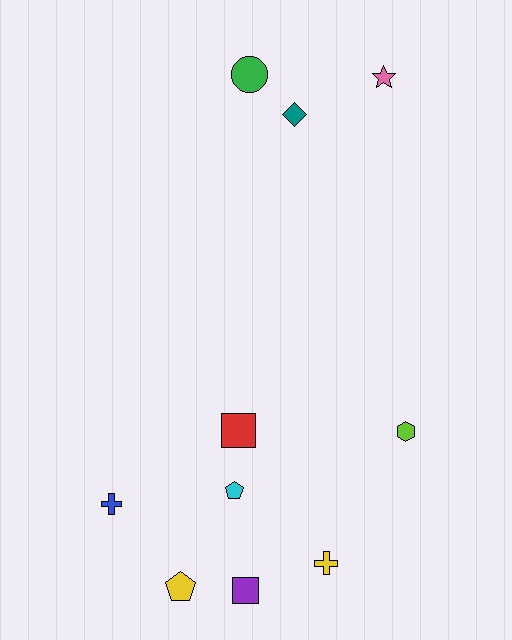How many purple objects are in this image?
There is 1 purple object.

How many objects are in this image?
There are 10 objects.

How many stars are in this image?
There is 1 star.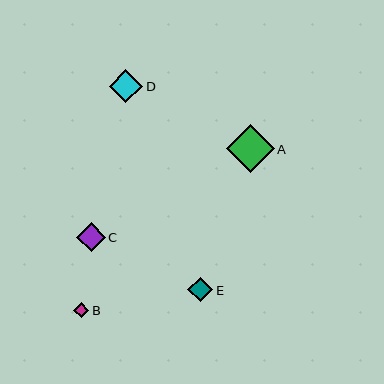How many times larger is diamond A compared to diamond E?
Diamond A is approximately 1.9 times the size of diamond E.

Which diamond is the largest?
Diamond A is the largest with a size of approximately 48 pixels.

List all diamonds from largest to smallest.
From largest to smallest: A, D, C, E, B.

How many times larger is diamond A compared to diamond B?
Diamond A is approximately 3.2 times the size of diamond B.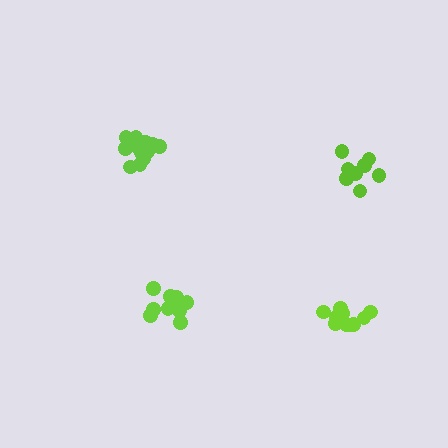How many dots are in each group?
Group 1: 8 dots, Group 2: 13 dots, Group 3: 10 dots, Group 4: 10 dots (41 total).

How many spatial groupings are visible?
There are 4 spatial groupings.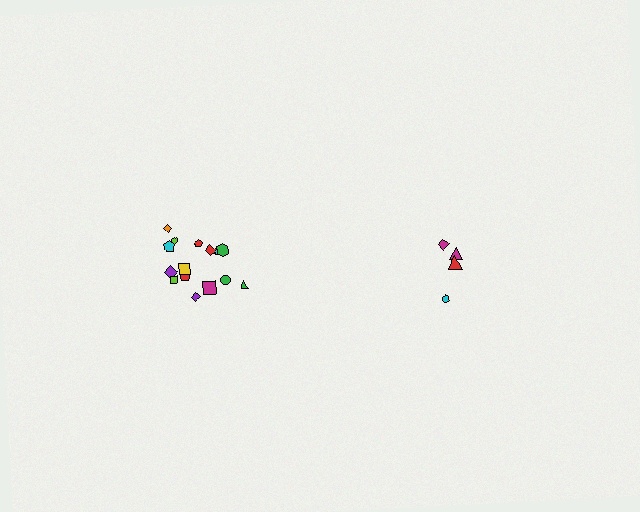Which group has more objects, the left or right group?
The left group.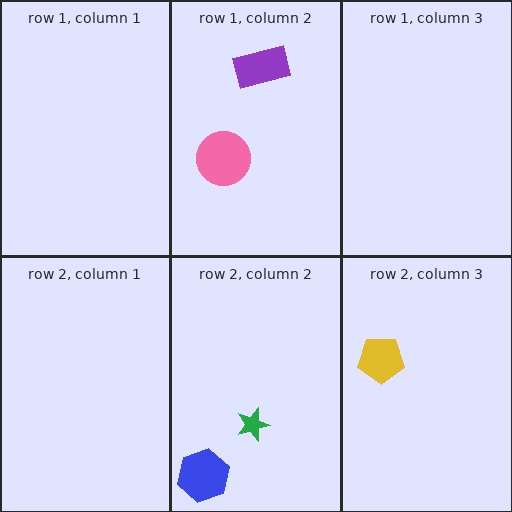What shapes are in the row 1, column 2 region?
The pink circle, the purple rectangle.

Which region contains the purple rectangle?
The row 1, column 2 region.